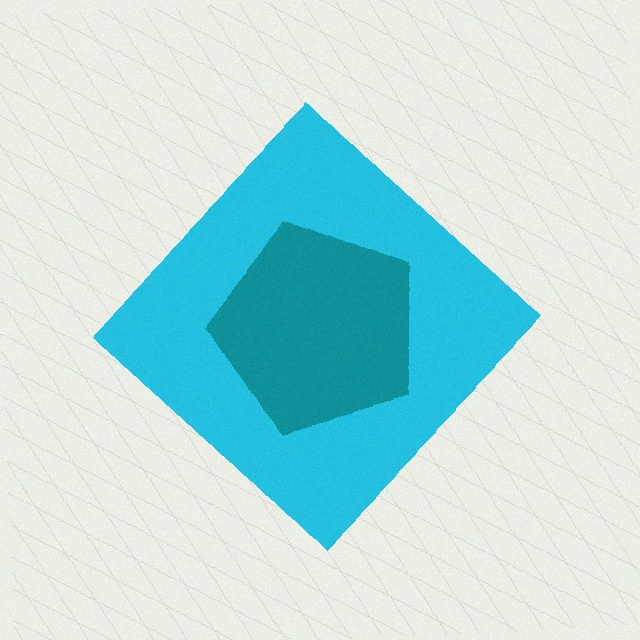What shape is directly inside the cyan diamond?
The teal pentagon.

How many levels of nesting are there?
2.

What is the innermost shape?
The teal pentagon.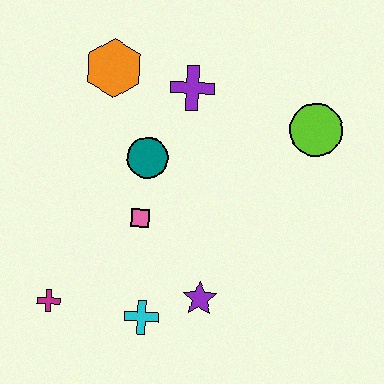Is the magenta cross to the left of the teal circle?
Yes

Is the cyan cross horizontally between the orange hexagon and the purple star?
Yes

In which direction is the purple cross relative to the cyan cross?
The purple cross is above the cyan cross.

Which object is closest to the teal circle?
The pink square is closest to the teal circle.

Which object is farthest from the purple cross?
The magenta cross is farthest from the purple cross.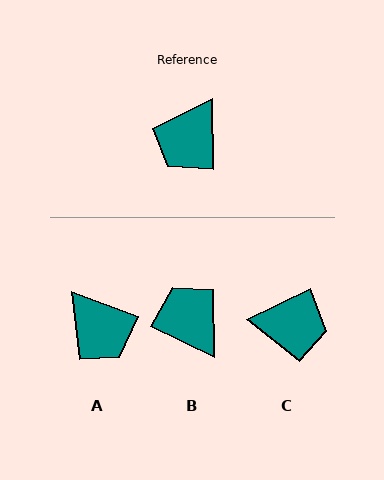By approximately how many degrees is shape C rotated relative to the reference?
Approximately 116 degrees counter-clockwise.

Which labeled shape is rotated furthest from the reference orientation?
B, about 116 degrees away.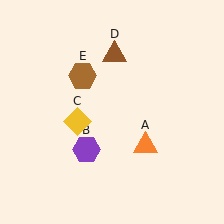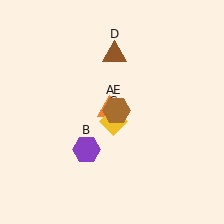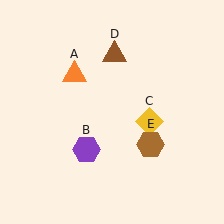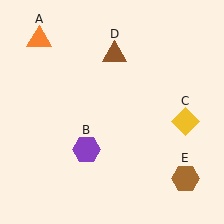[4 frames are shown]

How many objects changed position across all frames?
3 objects changed position: orange triangle (object A), yellow diamond (object C), brown hexagon (object E).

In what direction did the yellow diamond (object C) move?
The yellow diamond (object C) moved right.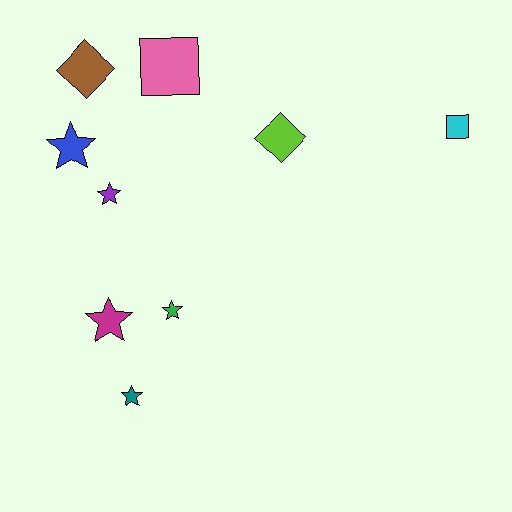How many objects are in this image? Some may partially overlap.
There are 9 objects.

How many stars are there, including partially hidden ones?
There are 5 stars.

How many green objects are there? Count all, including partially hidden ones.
There is 1 green object.